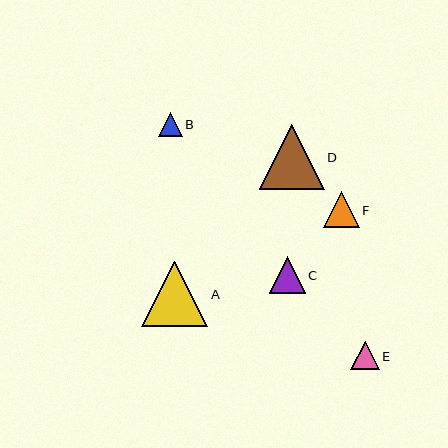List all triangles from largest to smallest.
From largest to smallest: A, D, C, F, E, B.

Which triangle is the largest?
Triangle A is the largest with a size of approximately 66 pixels.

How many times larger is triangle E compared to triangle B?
Triangle E is approximately 1.2 times the size of triangle B.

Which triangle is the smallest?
Triangle B is the smallest with a size of approximately 24 pixels.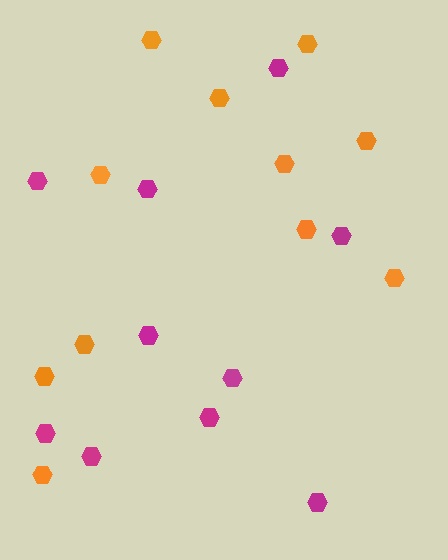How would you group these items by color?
There are 2 groups: one group of magenta hexagons (10) and one group of orange hexagons (11).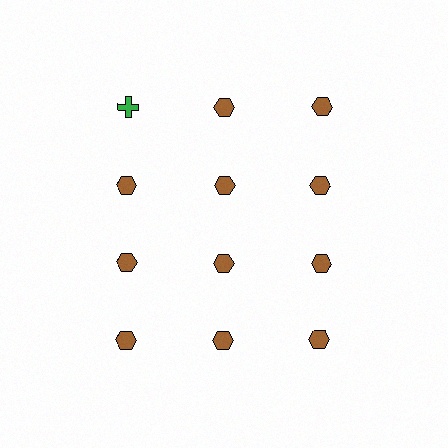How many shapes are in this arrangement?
There are 12 shapes arranged in a grid pattern.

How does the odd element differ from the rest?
It differs in both color (green instead of brown) and shape (cross instead of hexagon).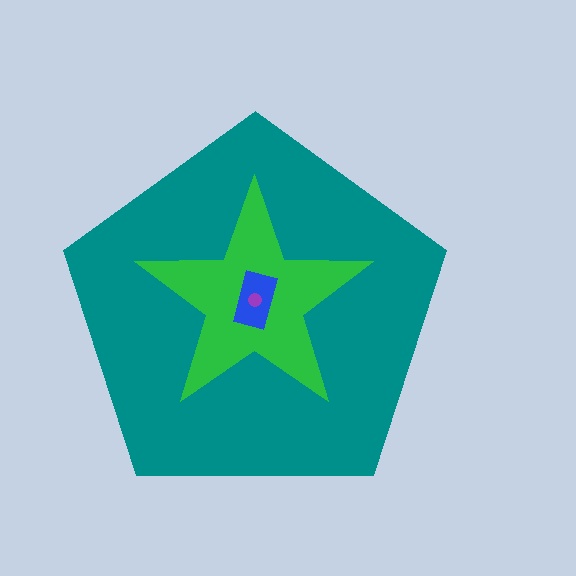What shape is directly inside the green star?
The blue rectangle.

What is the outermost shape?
The teal pentagon.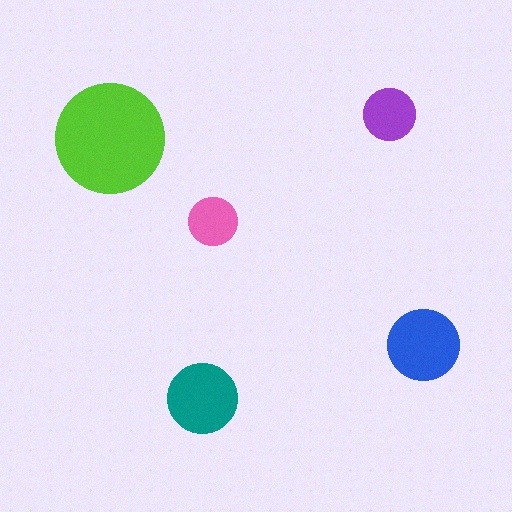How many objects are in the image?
There are 5 objects in the image.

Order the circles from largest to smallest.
the lime one, the blue one, the teal one, the purple one, the pink one.